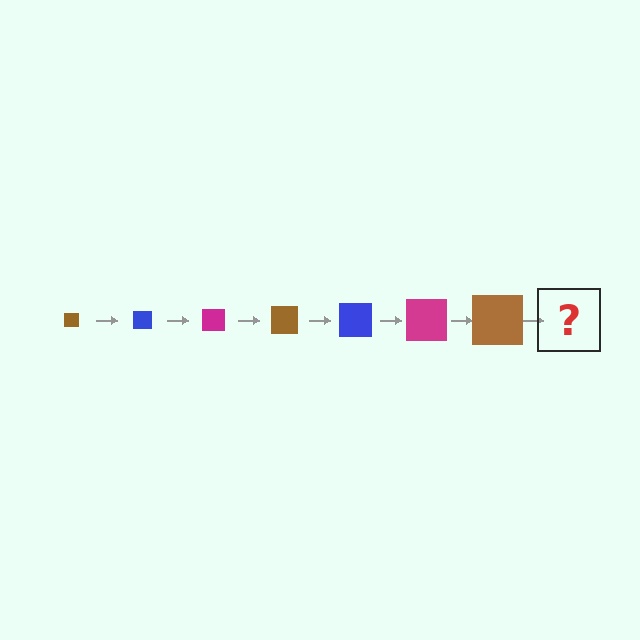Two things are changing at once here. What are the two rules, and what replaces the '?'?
The two rules are that the square grows larger each step and the color cycles through brown, blue, and magenta. The '?' should be a blue square, larger than the previous one.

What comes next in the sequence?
The next element should be a blue square, larger than the previous one.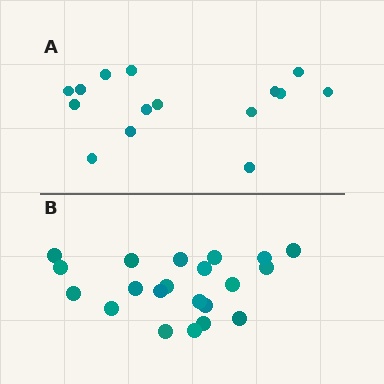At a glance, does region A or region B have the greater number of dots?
Region B (the bottom region) has more dots.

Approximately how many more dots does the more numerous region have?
Region B has about 6 more dots than region A.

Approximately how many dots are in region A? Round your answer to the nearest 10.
About 20 dots. (The exact count is 15, which rounds to 20.)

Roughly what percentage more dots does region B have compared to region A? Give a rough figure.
About 40% more.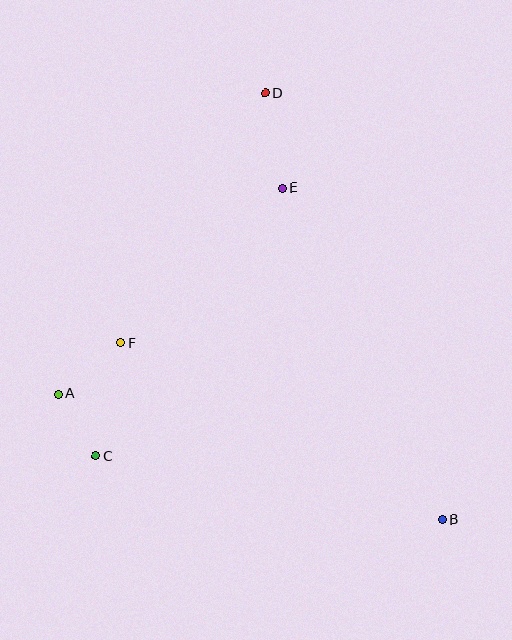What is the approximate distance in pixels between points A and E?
The distance between A and E is approximately 304 pixels.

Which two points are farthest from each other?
Points B and D are farthest from each other.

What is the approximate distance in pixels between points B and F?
The distance between B and F is approximately 367 pixels.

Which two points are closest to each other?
Points A and C are closest to each other.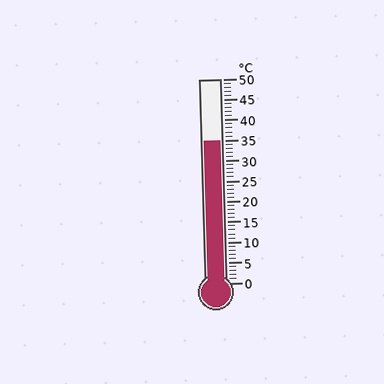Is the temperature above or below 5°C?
The temperature is above 5°C.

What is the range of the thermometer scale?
The thermometer scale ranges from 0°C to 50°C.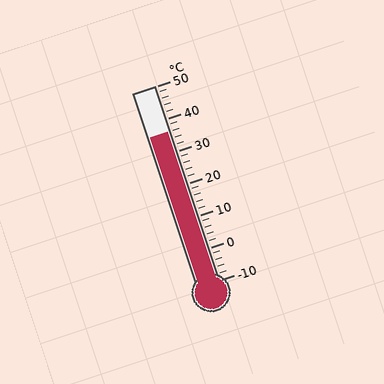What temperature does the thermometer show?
The thermometer shows approximately 36°C.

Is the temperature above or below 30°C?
The temperature is above 30°C.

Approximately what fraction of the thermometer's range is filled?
The thermometer is filled to approximately 75% of its range.